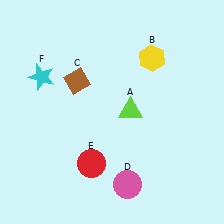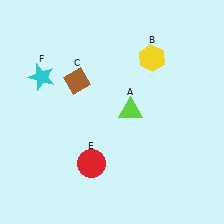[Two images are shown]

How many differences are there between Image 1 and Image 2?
There is 1 difference between the two images.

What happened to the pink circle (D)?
The pink circle (D) was removed in Image 2. It was in the bottom-right area of Image 1.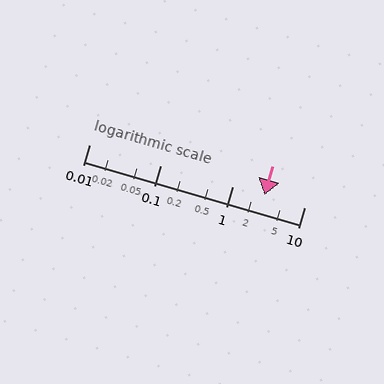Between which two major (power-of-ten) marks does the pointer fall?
The pointer is between 1 and 10.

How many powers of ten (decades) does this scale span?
The scale spans 3 decades, from 0.01 to 10.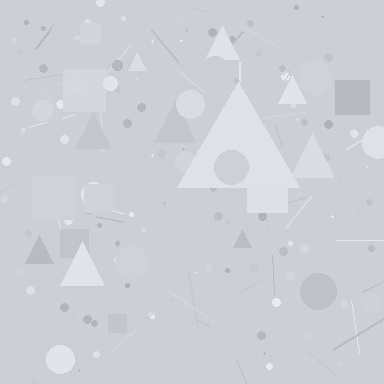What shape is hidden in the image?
A triangle is hidden in the image.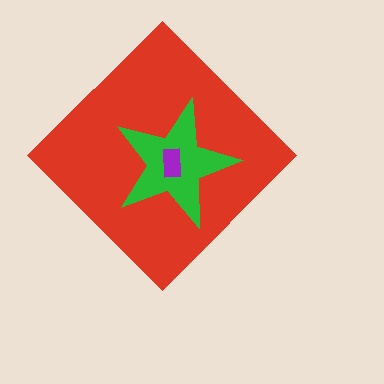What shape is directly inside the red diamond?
The green star.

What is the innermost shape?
The purple rectangle.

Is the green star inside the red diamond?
Yes.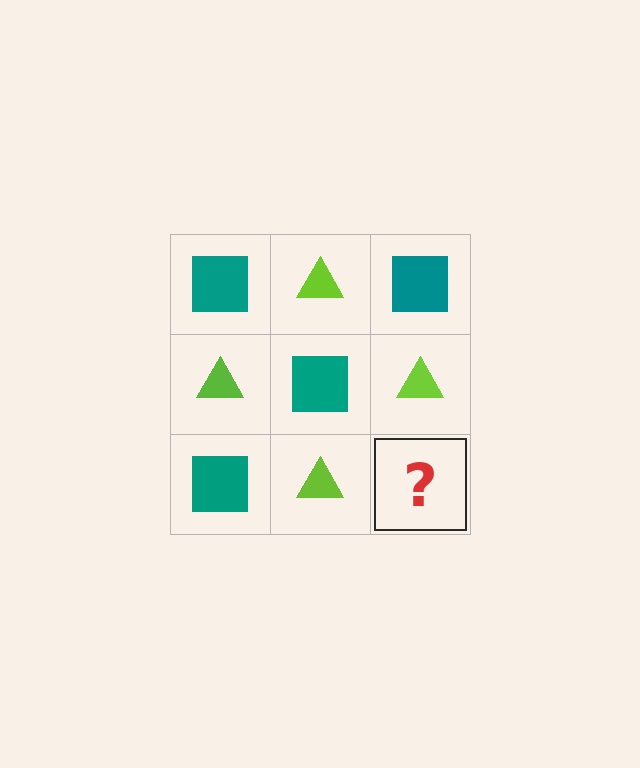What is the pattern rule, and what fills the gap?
The rule is that it alternates teal square and lime triangle in a checkerboard pattern. The gap should be filled with a teal square.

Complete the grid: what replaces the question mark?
The question mark should be replaced with a teal square.